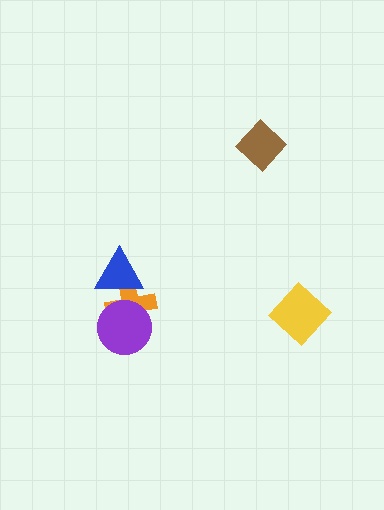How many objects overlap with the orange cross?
2 objects overlap with the orange cross.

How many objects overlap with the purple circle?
1 object overlaps with the purple circle.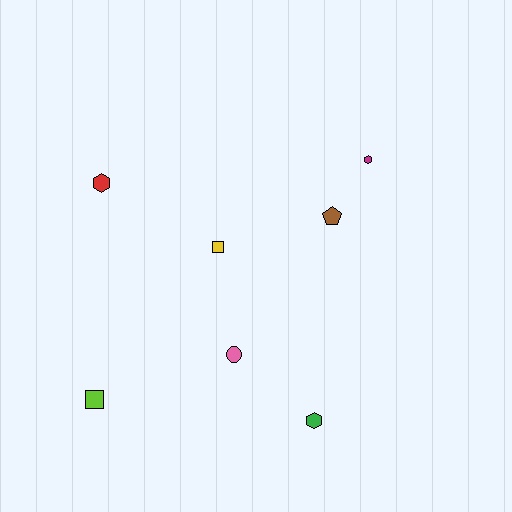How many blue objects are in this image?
There are no blue objects.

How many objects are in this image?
There are 7 objects.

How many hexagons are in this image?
There are 3 hexagons.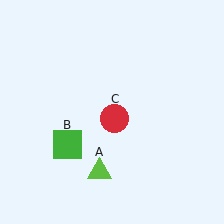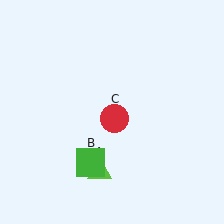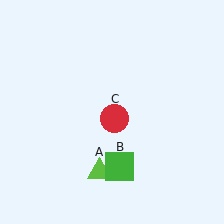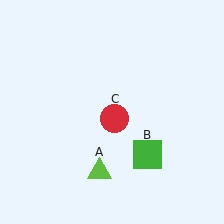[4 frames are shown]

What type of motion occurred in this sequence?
The green square (object B) rotated counterclockwise around the center of the scene.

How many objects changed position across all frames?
1 object changed position: green square (object B).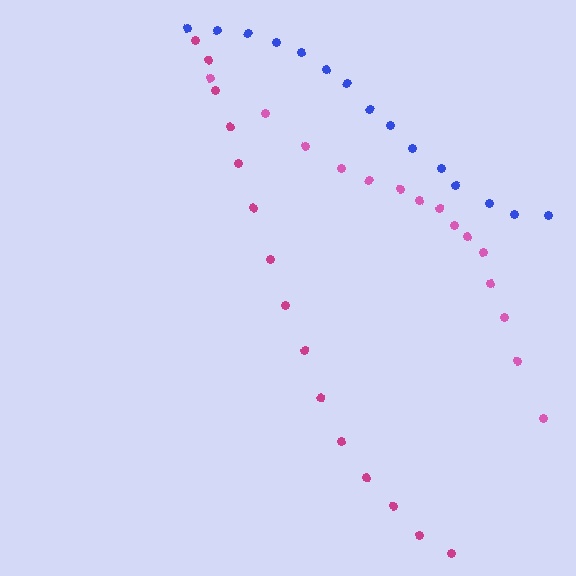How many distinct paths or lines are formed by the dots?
There are 3 distinct paths.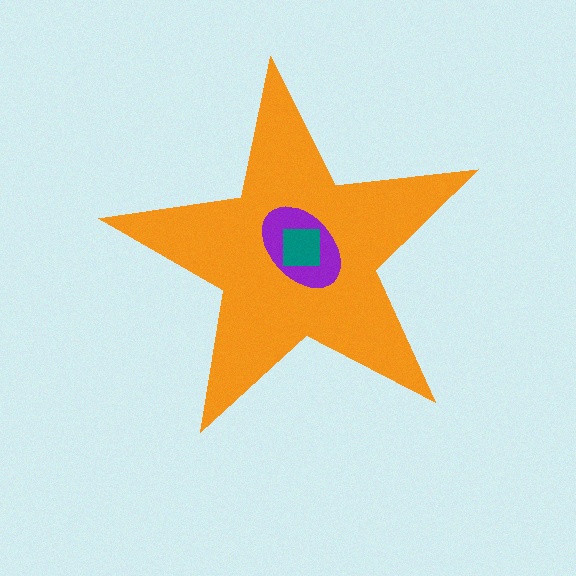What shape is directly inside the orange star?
The purple ellipse.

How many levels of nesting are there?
3.